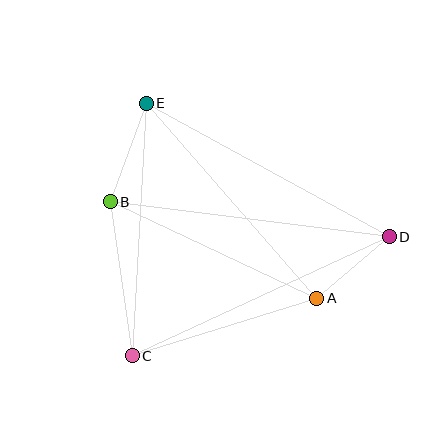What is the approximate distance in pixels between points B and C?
The distance between B and C is approximately 156 pixels.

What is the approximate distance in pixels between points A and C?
The distance between A and C is approximately 193 pixels.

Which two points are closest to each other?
Points A and D are closest to each other.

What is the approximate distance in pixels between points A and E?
The distance between A and E is approximately 259 pixels.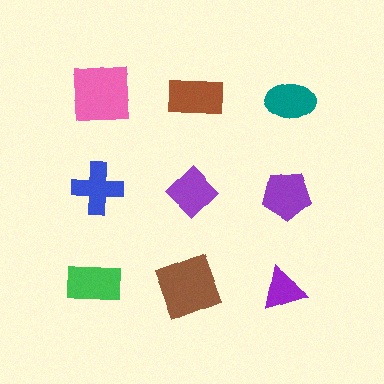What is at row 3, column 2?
A brown square.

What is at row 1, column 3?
A teal ellipse.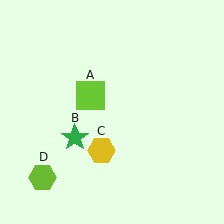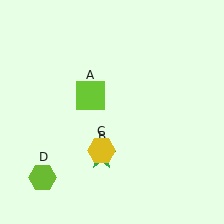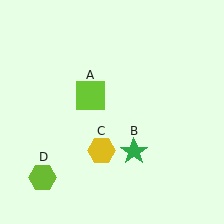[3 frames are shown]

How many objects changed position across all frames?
1 object changed position: green star (object B).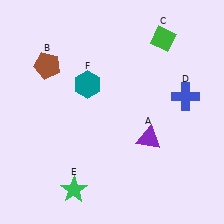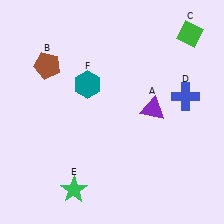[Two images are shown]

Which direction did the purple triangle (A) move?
The purple triangle (A) moved up.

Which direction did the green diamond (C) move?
The green diamond (C) moved right.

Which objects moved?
The objects that moved are: the purple triangle (A), the green diamond (C).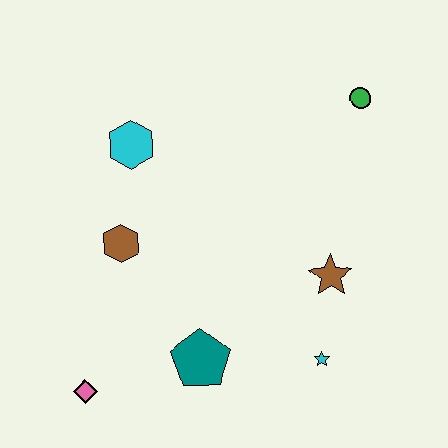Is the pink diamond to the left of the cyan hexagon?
Yes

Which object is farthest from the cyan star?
The cyan hexagon is farthest from the cyan star.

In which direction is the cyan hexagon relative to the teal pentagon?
The cyan hexagon is above the teal pentagon.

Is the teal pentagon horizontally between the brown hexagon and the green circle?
Yes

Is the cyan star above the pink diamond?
Yes